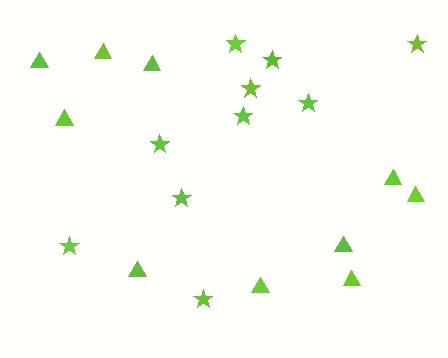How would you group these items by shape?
There are 2 groups: one group of stars (10) and one group of triangles (10).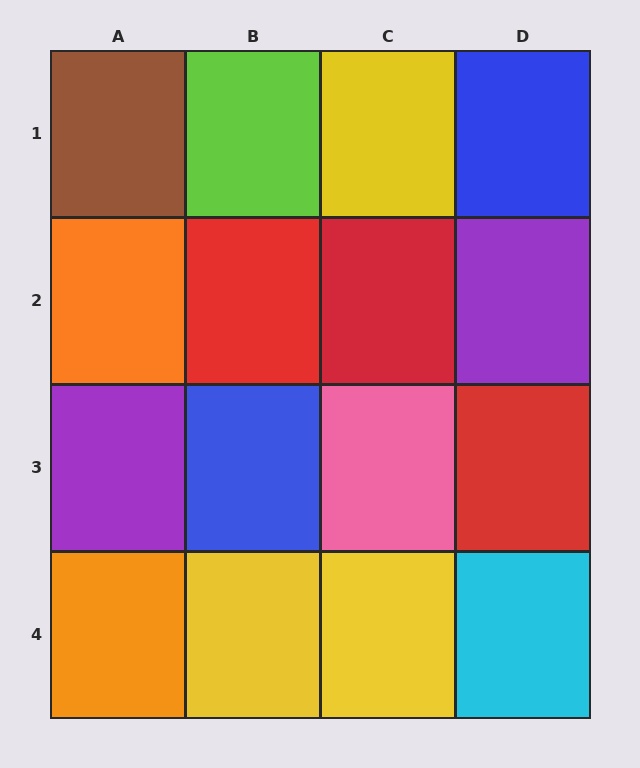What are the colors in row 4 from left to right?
Orange, yellow, yellow, cyan.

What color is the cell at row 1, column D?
Blue.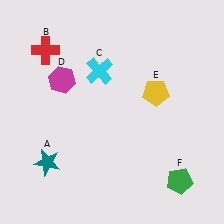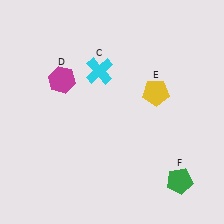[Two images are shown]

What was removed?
The teal star (A), the red cross (B) were removed in Image 2.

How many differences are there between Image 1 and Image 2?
There are 2 differences between the two images.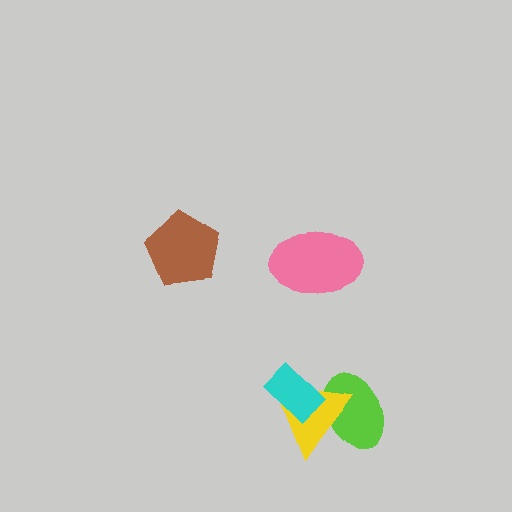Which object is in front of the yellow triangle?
The cyan rectangle is in front of the yellow triangle.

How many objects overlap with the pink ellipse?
0 objects overlap with the pink ellipse.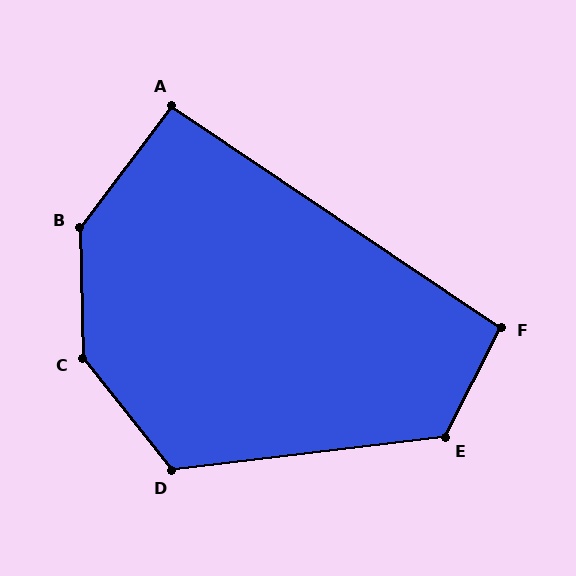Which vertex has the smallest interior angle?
A, at approximately 93 degrees.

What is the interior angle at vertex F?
Approximately 97 degrees (obtuse).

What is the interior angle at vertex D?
Approximately 121 degrees (obtuse).